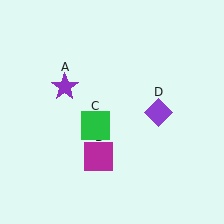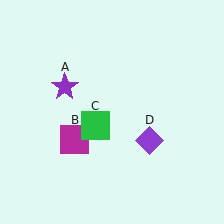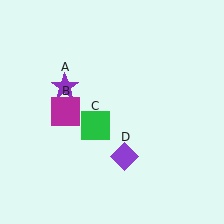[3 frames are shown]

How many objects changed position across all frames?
2 objects changed position: magenta square (object B), purple diamond (object D).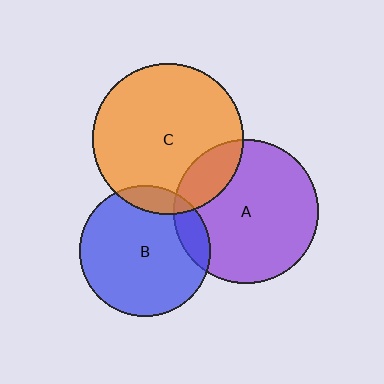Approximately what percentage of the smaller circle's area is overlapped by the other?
Approximately 10%.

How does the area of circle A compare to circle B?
Approximately 1.2 times.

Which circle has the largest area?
Circle C (orange).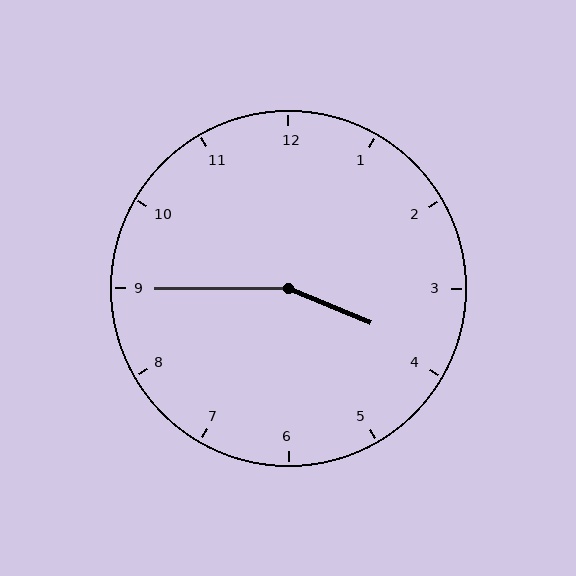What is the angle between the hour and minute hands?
Approximately 158 degrees.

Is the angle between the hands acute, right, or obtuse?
It is obtuse.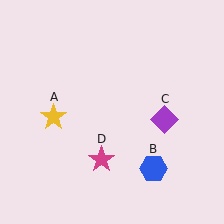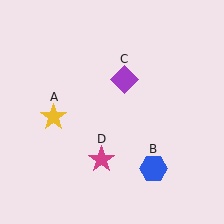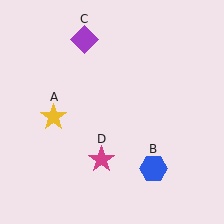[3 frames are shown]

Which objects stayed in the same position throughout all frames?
Yellow star (object A) and blue hexagon (object B) and magenta star (object D) remained stationary.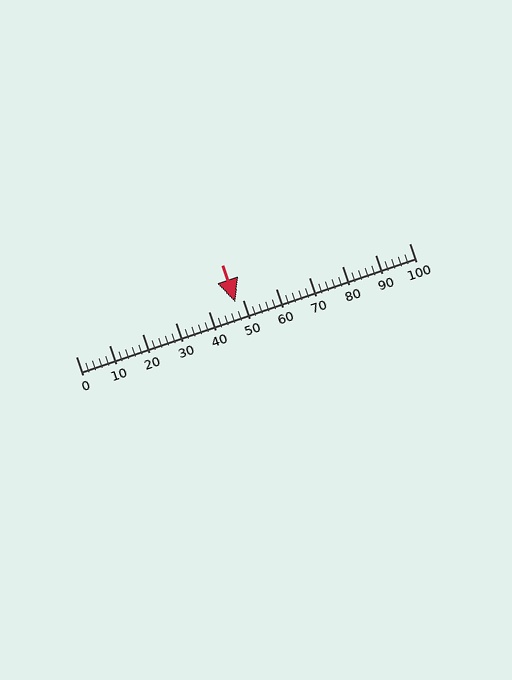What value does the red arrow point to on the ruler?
The red arrow points to approximately 48.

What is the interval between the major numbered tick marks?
The major tick marks are spaced 10 units apart.